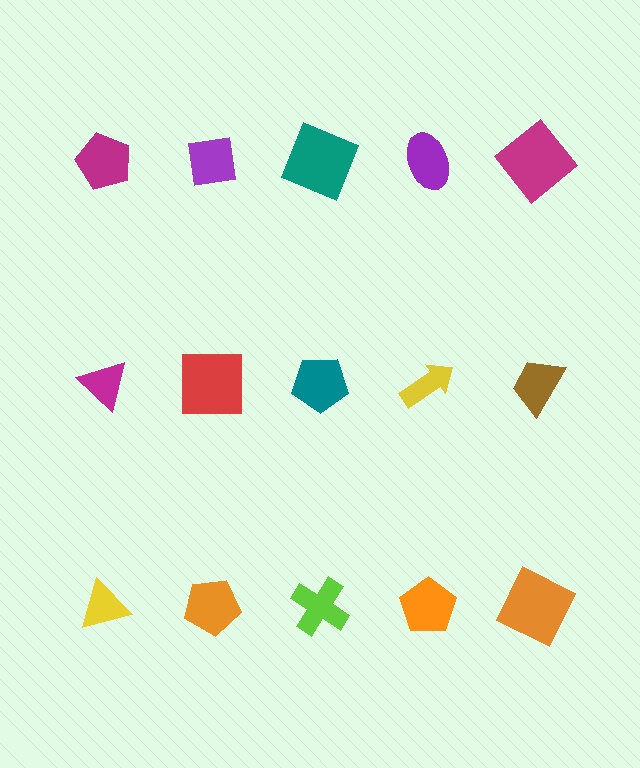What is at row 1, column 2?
A purple square.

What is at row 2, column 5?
A brown trapezoid.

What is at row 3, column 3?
A lime cross.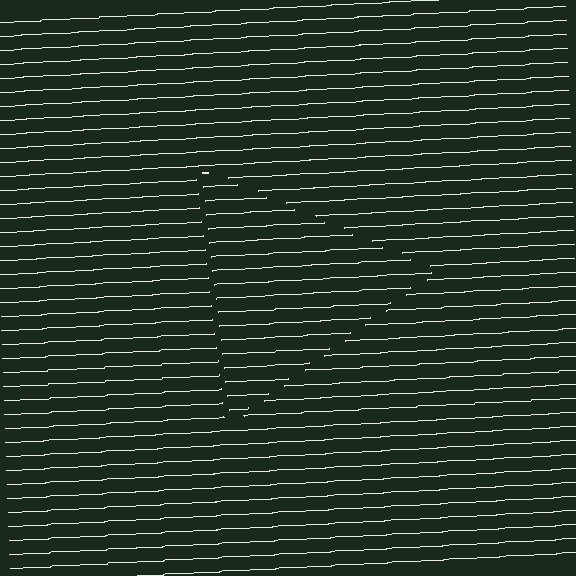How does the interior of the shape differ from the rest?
The interior of the shape contains the same grating, shifted by half a period — the contour is defined by the phase discontinuity where line-ends from the inner and outer gratings abut.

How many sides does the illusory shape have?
3 sides — the line-ends trace a triangle.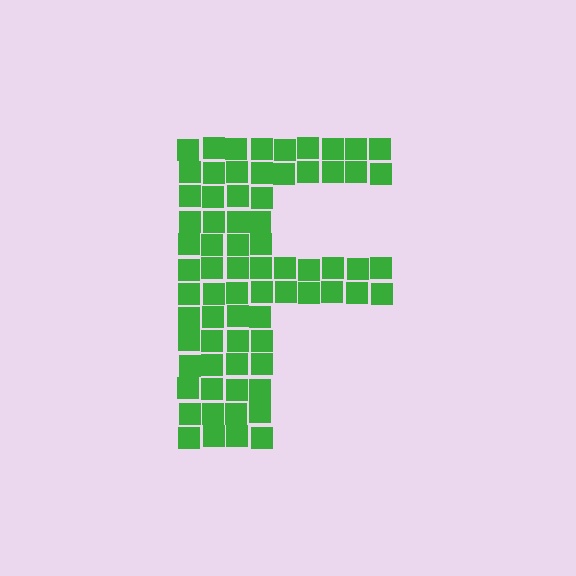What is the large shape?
The large shape is the letter F.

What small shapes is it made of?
It is made of small squares.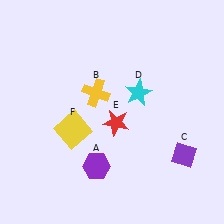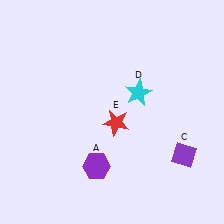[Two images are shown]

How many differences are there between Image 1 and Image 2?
There are 2 differences between the two images.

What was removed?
The yellow cross (B), the yellow square (F) were removed in Image 2.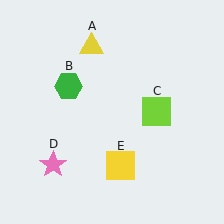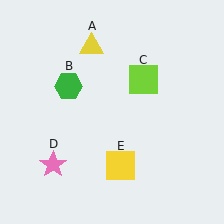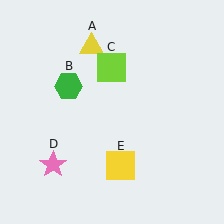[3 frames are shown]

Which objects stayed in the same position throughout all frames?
Yellow triangle (object A) and green hexagon (object B) and pink star (object D) and yellow square (object E) remained stationary.